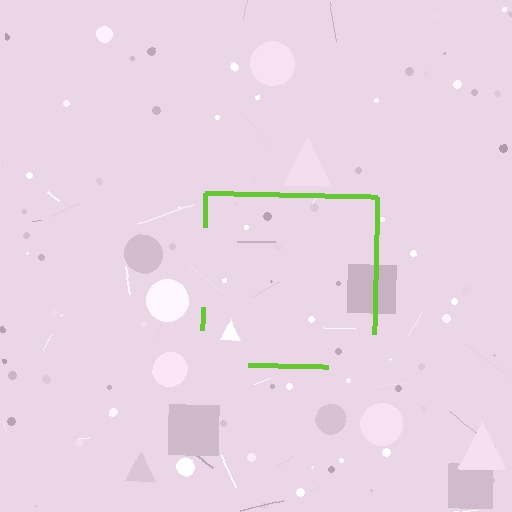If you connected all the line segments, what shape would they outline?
They would outline a square.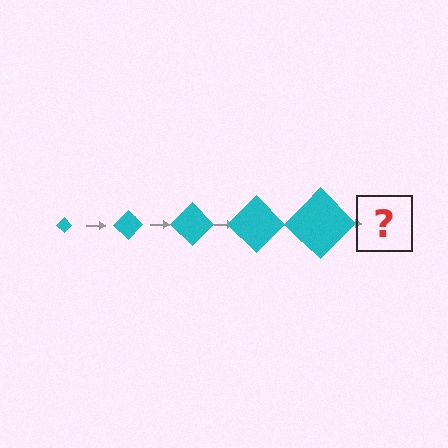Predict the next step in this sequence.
The next step is a cyan diamond, larger than the previous one.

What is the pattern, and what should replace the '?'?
The pattern is that the diamond gets progressively larger each step. The '?' should be a cyan diamond, larger than the previous one.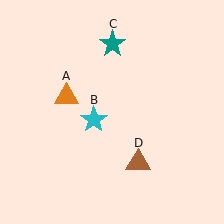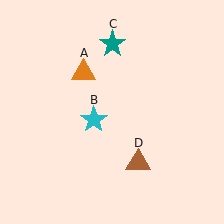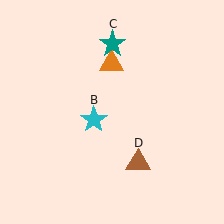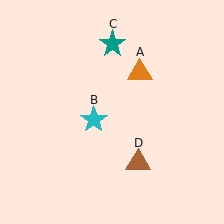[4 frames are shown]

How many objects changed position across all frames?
1 object changed position: orange triangle (object A).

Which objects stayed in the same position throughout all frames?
Cyan star (object B) and teal star (object C) and brown triangle (object D) remained stationary.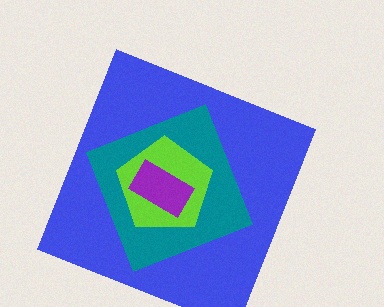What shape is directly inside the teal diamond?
The lime pentagon.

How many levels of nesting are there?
4.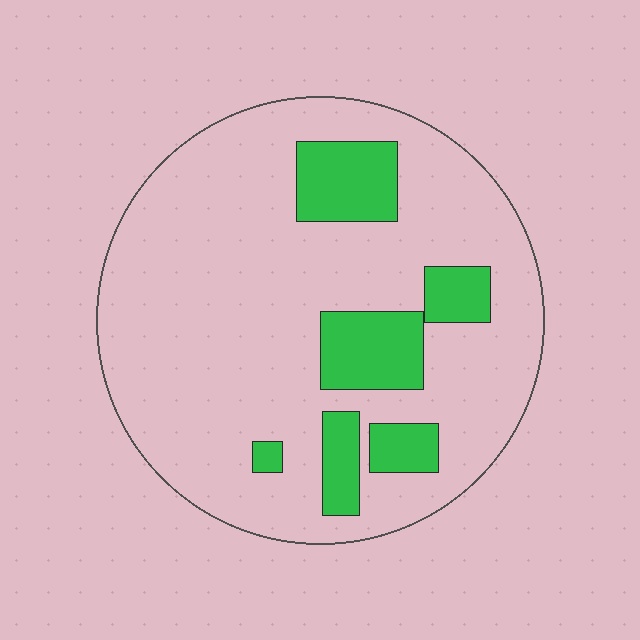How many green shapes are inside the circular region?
6.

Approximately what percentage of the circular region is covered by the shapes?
Approximately 20%.